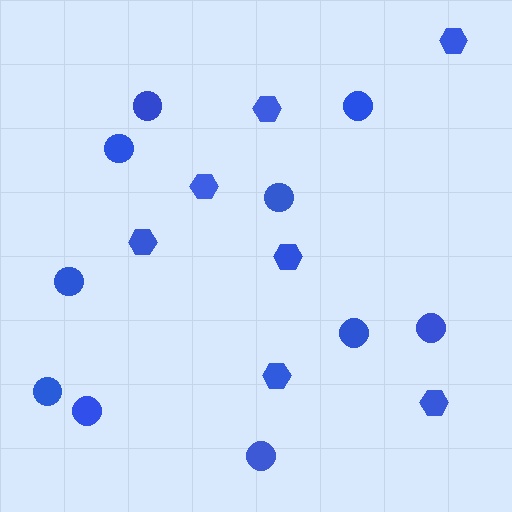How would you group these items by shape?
There are 2 groups: one group of hexagons (7) and one group of circles (10).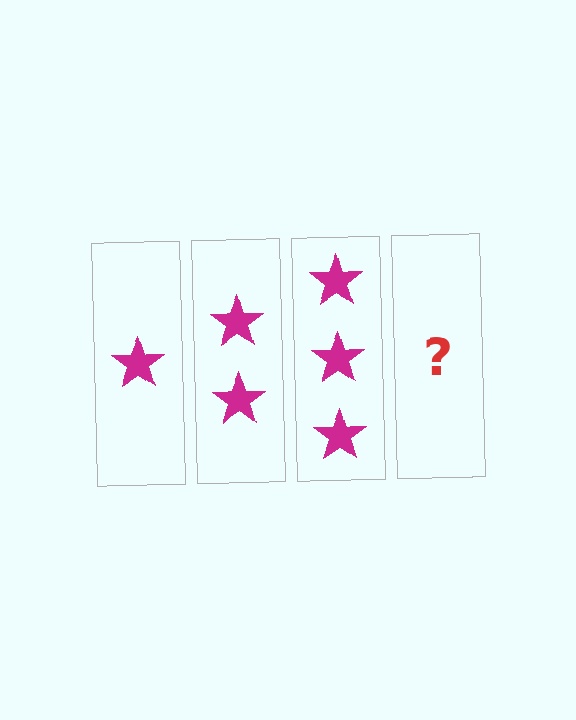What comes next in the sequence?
The next element should be 4 stars.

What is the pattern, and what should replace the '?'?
The pattern is that each step adds one more star. The '?' should be 4 stars.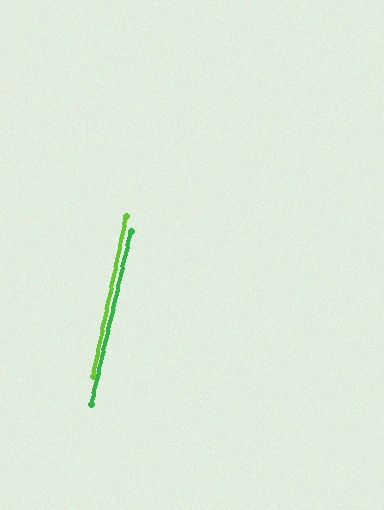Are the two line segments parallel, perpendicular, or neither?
Parallel — their directions differ by only 1.3°.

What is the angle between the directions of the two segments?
Approximately 1 degree.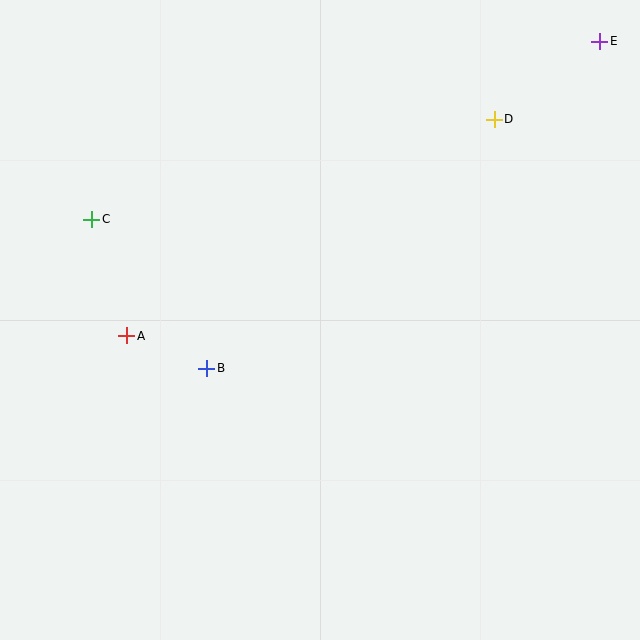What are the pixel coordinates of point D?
Point D is at (494, 119).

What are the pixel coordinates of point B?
Point B is at (207, 368).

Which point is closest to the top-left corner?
Point C is closest to the top-left corner.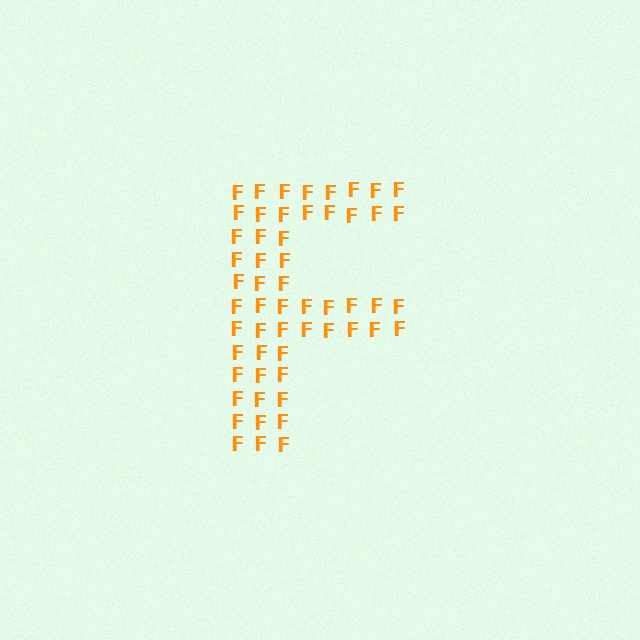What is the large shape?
The large shape is the letter F.